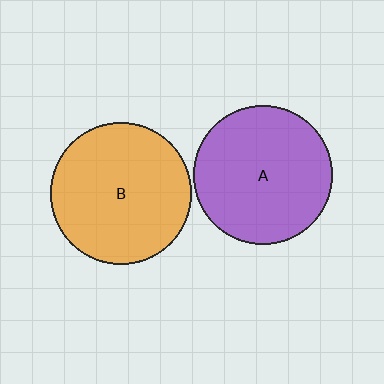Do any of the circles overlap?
No, none of the circles overlap.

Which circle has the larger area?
Circle B (orange).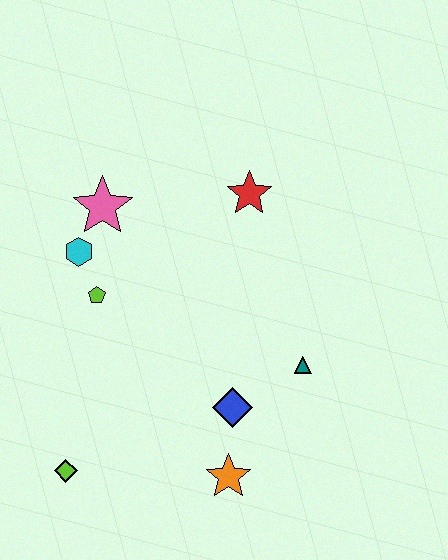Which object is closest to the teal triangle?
The blue diamond is closest to the teal triangle.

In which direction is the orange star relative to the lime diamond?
The orange star is to the right of the lime diamond.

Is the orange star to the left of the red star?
Yes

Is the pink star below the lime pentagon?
No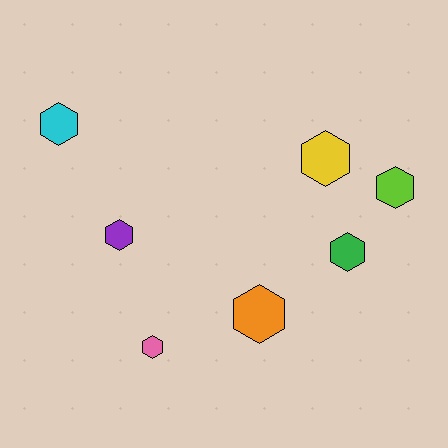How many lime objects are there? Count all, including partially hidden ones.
There is 1 lime object.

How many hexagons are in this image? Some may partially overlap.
There are 7 hexagons.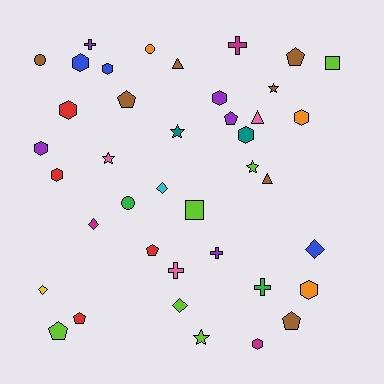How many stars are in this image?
There are 5 stars.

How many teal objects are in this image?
There are 2 teal objects.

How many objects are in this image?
There are 40 objects.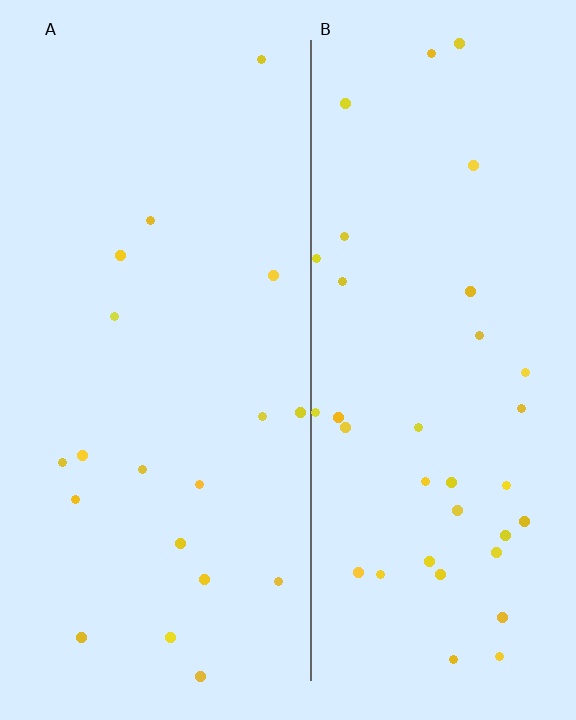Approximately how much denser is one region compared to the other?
Approximately 1.9× — region B over region A.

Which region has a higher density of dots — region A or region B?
B (the right).